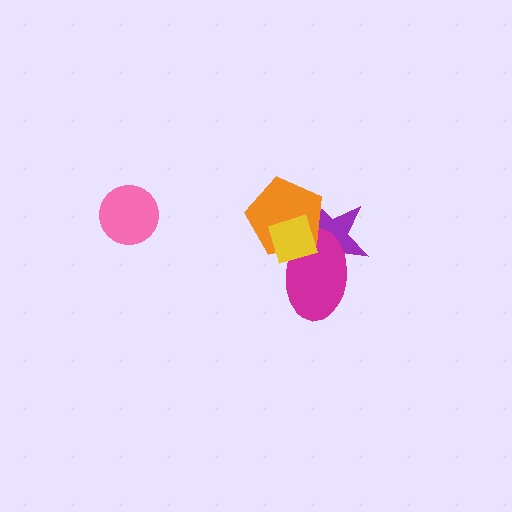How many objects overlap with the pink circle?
0 objects overlap with the pink circle.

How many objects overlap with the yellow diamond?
3 objects overlap with the yellow diamond.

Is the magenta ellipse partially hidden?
Yes, it is partially covered by another shape.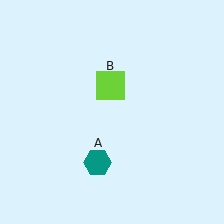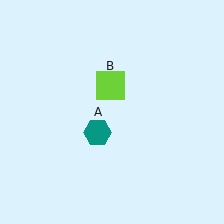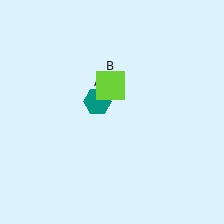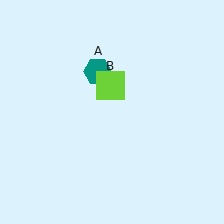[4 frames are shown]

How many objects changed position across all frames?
1 object changed position: teal hexagon (object A).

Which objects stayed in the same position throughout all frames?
Lime square (object B) remained stationary.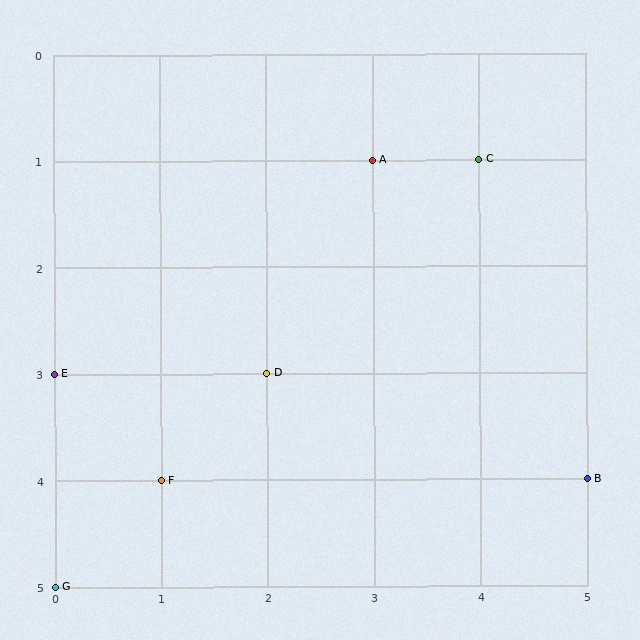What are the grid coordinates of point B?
Point B is at grid coordinates (5, 4).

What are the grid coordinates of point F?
Point F is at grid coordinates (1, 4).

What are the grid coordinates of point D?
Point D is at grid coordinates (2, 3).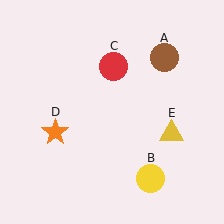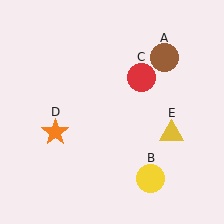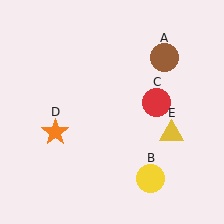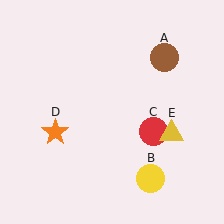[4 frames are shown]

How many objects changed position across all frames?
1 object changed position: red circle (object C).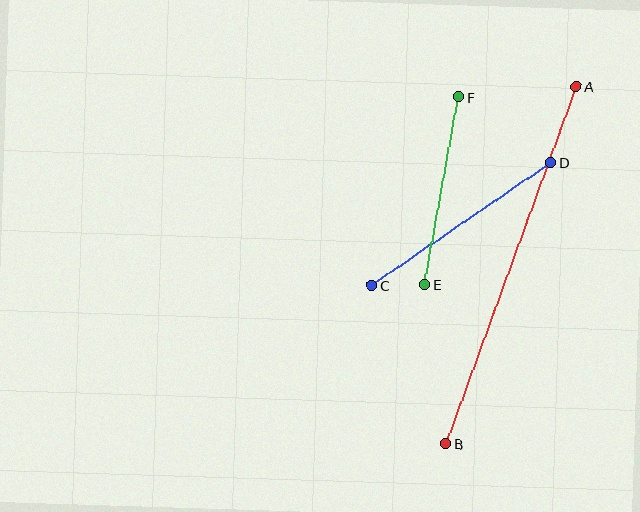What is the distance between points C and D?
The distance is approximately 217 pixels.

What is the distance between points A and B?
The distance is approximately 380 pixels.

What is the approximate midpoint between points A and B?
The midpoint is at approximately (511, 265) pixels.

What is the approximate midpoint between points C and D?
The midpoint is at approximately (461, 224) pixels.